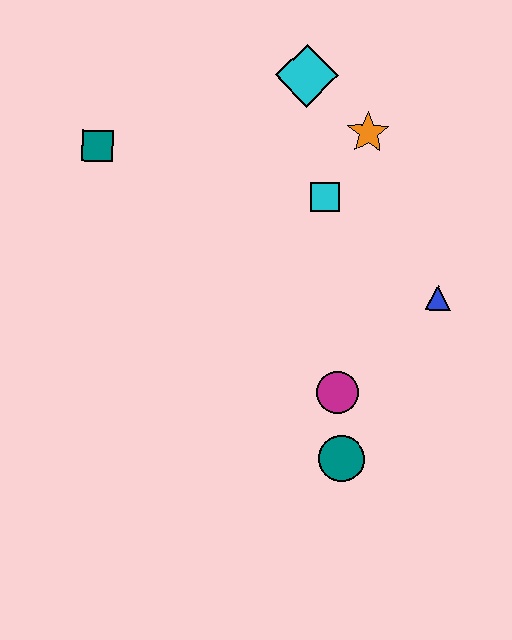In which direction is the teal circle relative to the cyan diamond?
The teal circle is below the cyan diamond.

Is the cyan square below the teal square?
Yes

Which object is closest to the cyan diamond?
The orange star is closest to the cyan diamond.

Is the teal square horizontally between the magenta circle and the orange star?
No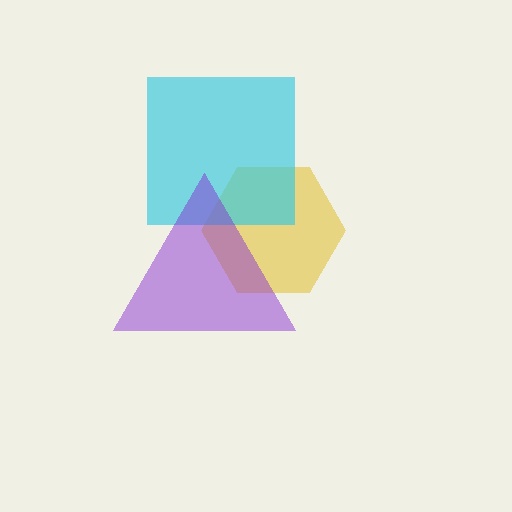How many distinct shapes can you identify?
There are 3 distinct shapes: a yellow hexagon, a cyan square, a purple triangle.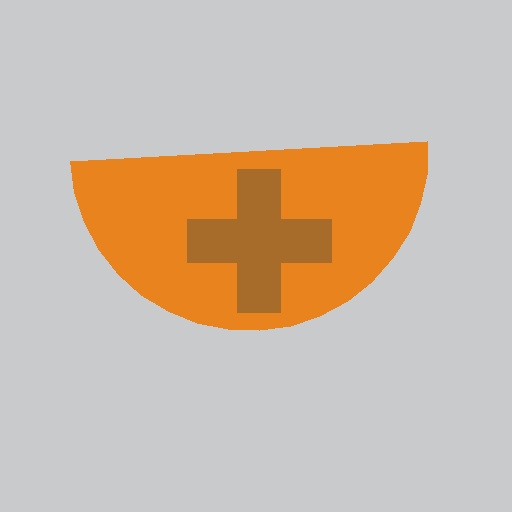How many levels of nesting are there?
2.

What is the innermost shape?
The brown cross.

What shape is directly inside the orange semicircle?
The brown cross.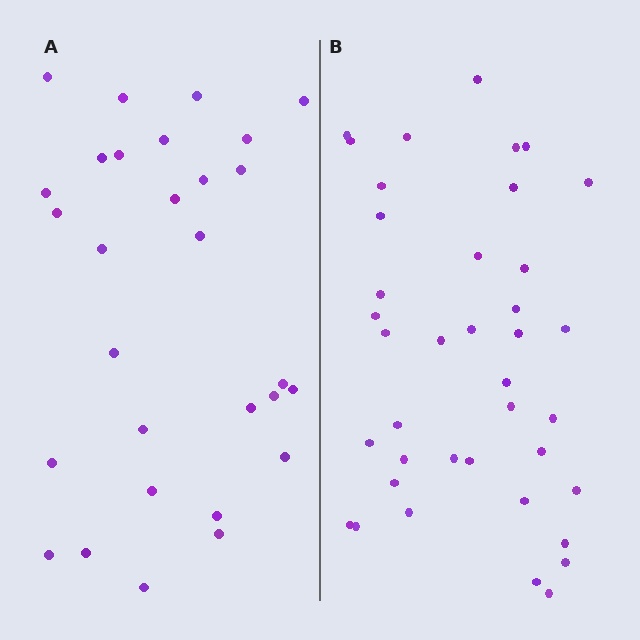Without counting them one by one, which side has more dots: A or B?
Region B (the right region) has more dots.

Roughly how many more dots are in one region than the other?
Region B has roughly 10 or so more dots than region A.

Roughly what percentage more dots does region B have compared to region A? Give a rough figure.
About 35% more.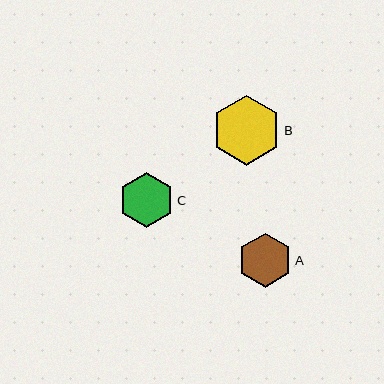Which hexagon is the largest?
Hexagon B is the largest with a size of approximately 70 pixels.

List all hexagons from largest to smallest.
From largest to smallest: B, C, A.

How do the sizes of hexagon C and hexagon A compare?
Hexagon C and hexagon A are approximately the same size.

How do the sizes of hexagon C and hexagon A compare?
Hexagon C and hexagon A are approximately the same size.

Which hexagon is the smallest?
Hexagon A is the smallest with a size of approximately 54 pixels.